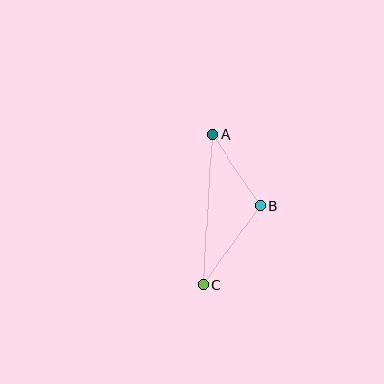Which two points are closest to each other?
Points A and B are closest to each other.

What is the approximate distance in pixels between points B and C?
The distance between B and C is approximately 98 pixels.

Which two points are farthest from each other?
Points A and C are farthest from each other.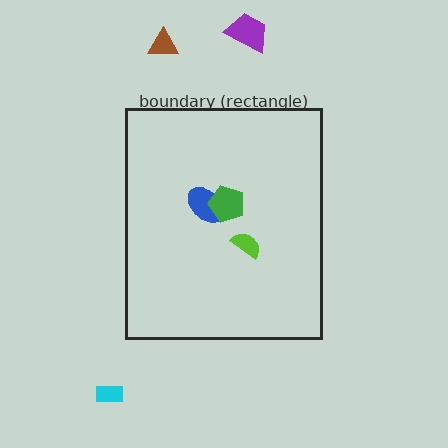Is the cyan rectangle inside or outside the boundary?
Outside.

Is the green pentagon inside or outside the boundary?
Inside.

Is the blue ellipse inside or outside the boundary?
Inside.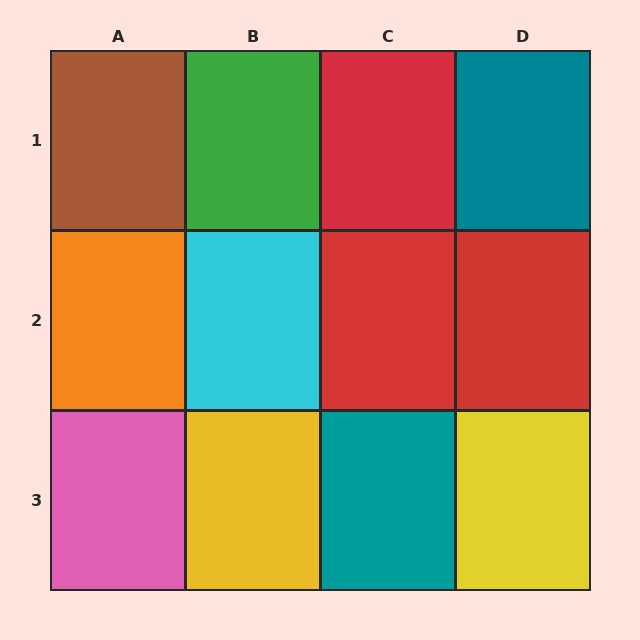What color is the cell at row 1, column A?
Brown.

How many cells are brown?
1 cell is brown.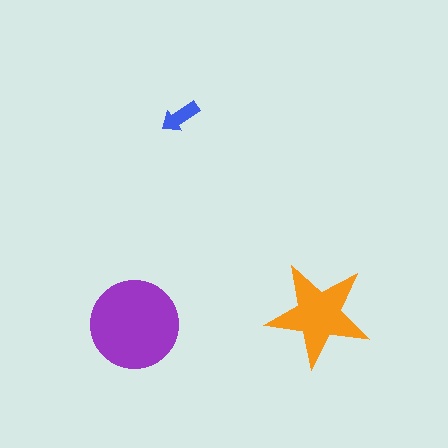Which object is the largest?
The purple circle.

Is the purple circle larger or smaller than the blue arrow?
Larger.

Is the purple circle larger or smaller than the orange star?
Larger.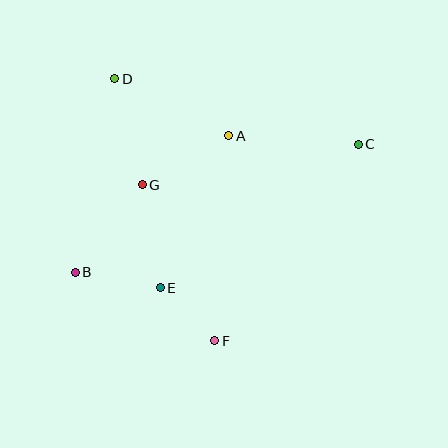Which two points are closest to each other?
Points E and F are closest to each other.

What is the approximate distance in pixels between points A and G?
The distance between A and G is approximately 99 pixels.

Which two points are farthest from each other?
Points B and C are farthest from each other.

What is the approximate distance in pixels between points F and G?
The distance between F and G is approximately 172 pixels.